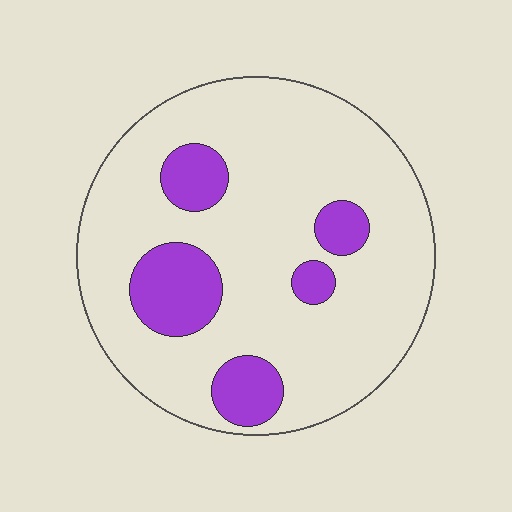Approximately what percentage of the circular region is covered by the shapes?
Approximately 20%.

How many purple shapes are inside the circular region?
5.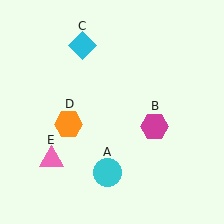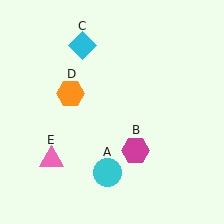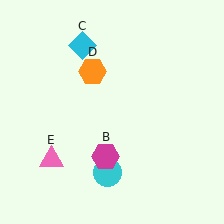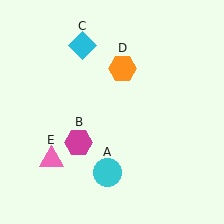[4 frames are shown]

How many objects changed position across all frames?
2 objects changed position: magenta hexagon (object B), orange hexagon (object D).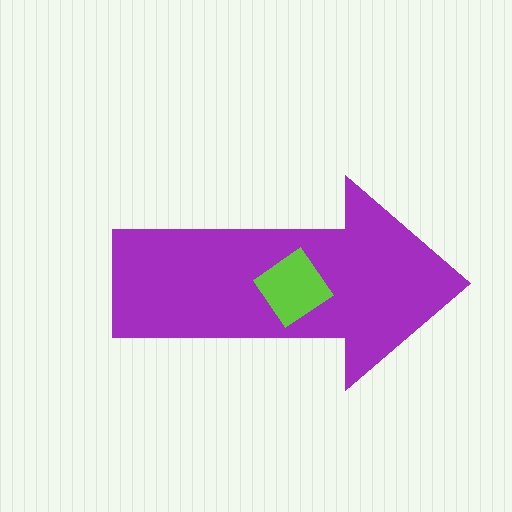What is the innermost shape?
The lime diamond.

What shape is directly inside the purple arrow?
The lime diamond.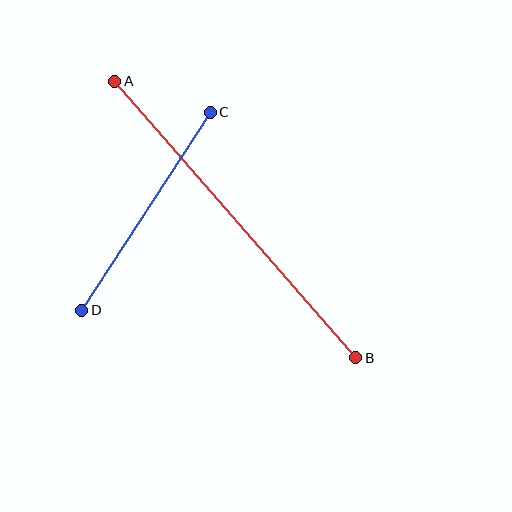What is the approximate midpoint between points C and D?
The midpoint is at approximately (146, 211) pixels.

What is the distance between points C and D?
The distance is approximately 236 pixels.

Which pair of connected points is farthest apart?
Points A and B are farthest apart.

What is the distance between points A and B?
The distance is approximately 367 pixels.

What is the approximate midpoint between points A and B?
The midpoint is at approximately (235, 220) pixels.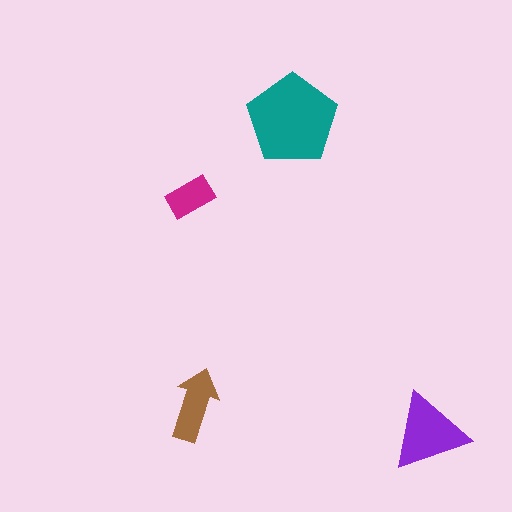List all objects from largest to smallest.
The teal pentagon, the purple triangle, the brown arrow, the magenta rectangle.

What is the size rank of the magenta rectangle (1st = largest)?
4th.